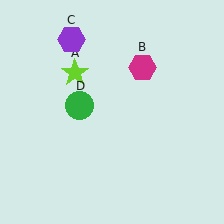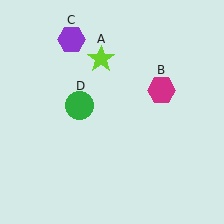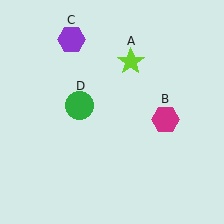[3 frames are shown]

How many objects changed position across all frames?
2 objects changed position: lime star (object A), magenta hexagon (object B).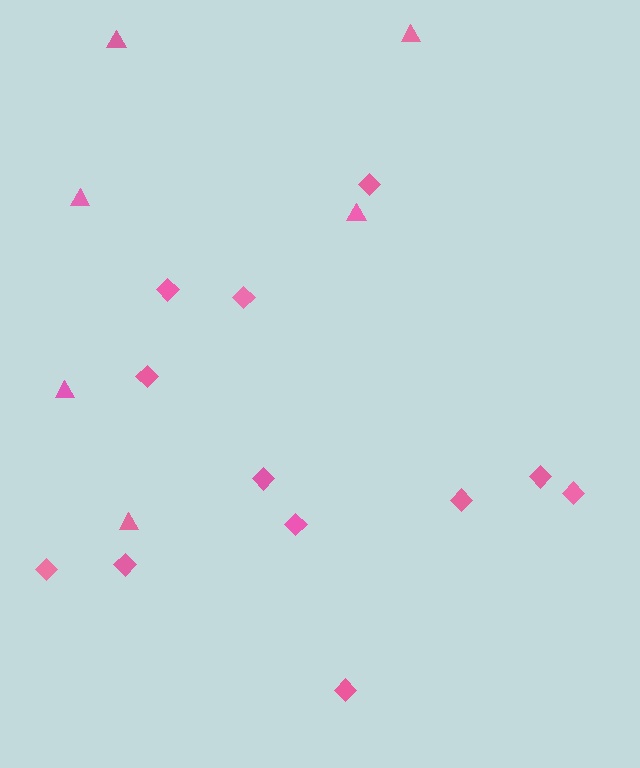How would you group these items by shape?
There are 2 groups: one group of diamonds (12) and one group of triangles (6).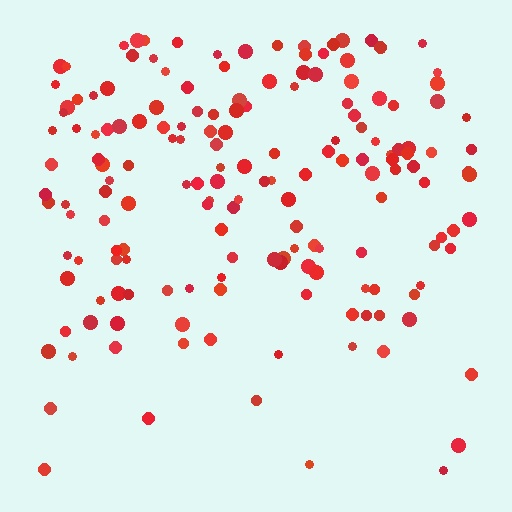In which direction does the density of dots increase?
From bottom to top, with the top side densest.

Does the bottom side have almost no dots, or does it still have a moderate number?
Still a moderate number, just noticeably fewer than the top.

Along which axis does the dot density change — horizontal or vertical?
Vertical.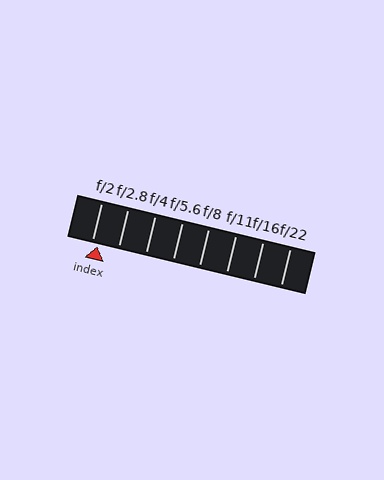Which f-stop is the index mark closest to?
The index mark is closest to f/2.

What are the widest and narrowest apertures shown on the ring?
The widest aperture shown is f/2 and the narrowest is f/22.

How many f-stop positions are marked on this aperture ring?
There are 8 f-stop positions marked.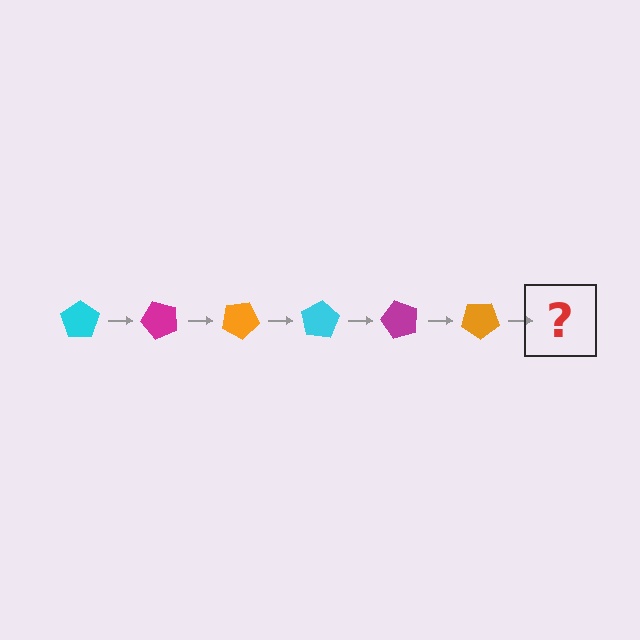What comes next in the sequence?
The next element should be a cyan pentagon, rotated 300 degrees from the start.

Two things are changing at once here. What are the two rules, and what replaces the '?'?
The two rules are that it rotates 50 degrees each step and the color cycles through cyan, magenta, and orange. The '?' should be a cyan pentagon, rotated 300 degrees from the start.